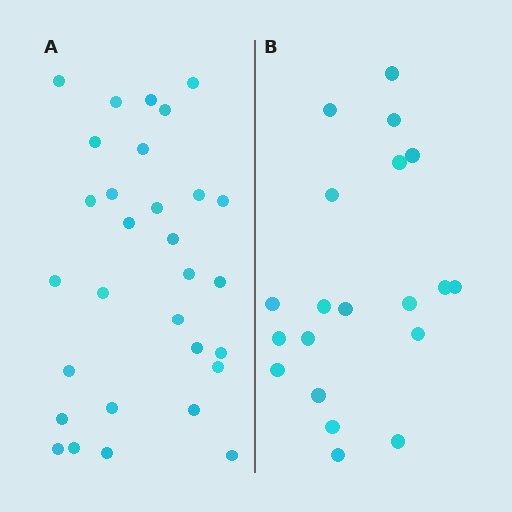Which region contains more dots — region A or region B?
Region A (the left region) has more dots.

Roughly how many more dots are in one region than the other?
Region A has roughly 10 or so more dots than region B.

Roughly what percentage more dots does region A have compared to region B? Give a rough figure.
About 50% more.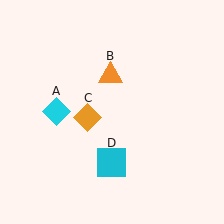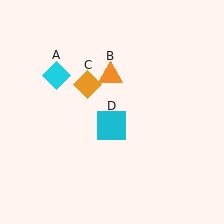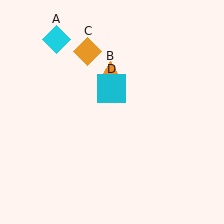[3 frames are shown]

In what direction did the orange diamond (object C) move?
The orange diamond (object C) moved up.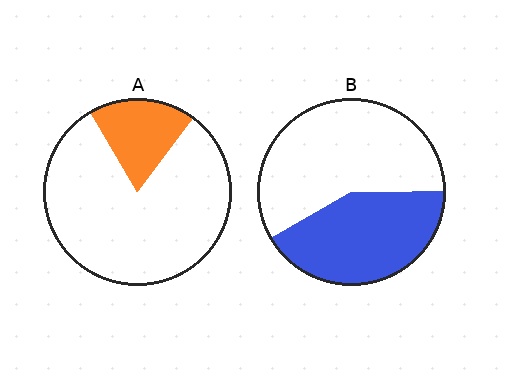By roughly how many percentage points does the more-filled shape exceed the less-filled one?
By roughly 25 percentage points (B over A).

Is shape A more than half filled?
No.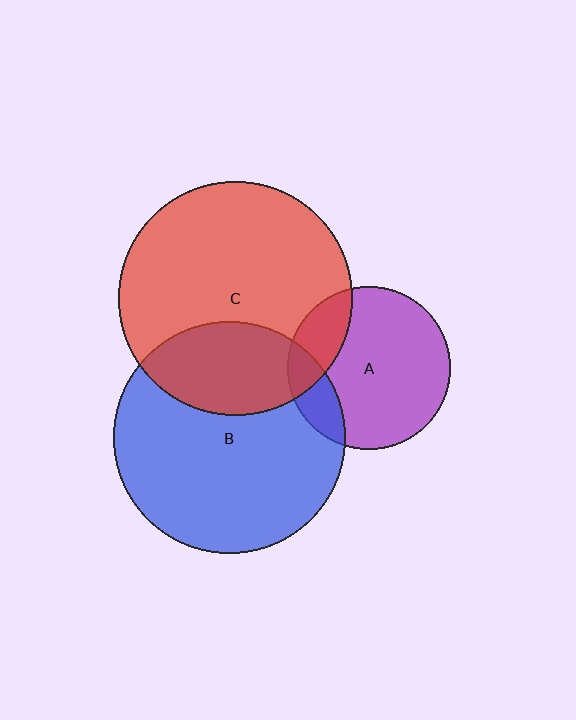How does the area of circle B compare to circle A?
Approximately 2.0 times.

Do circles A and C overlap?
Yes.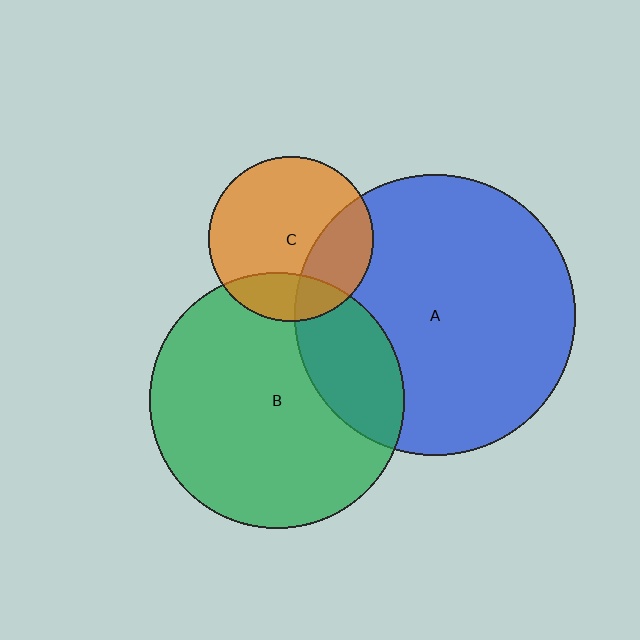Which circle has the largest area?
Circle A (blue).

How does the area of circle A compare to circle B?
Approximately 1.2 times.